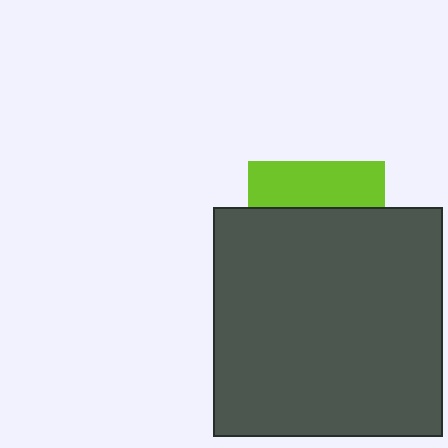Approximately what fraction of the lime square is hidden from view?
Roughly 66% of the lime square is hidden behind the dark gray square.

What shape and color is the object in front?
The object in front is a dark gray square.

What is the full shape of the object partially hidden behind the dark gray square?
The partially hidden object is a lime square.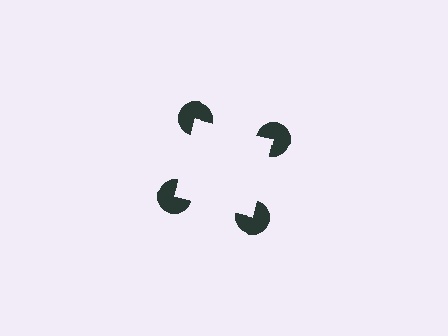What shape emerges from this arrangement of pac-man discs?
An illusory square — its edges are inferred from the aligned wedge cuts in the pac-man discs, not physically drawn.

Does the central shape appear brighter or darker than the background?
It typically appears slightly brighter than the background, even though no actual brightness change is drawn.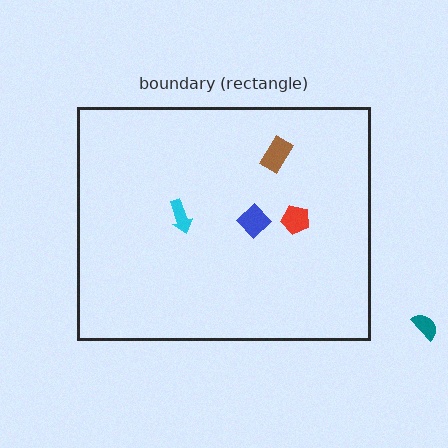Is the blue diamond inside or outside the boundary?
Inside.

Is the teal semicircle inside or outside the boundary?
Outside.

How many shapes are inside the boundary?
4 inside, 1 outside.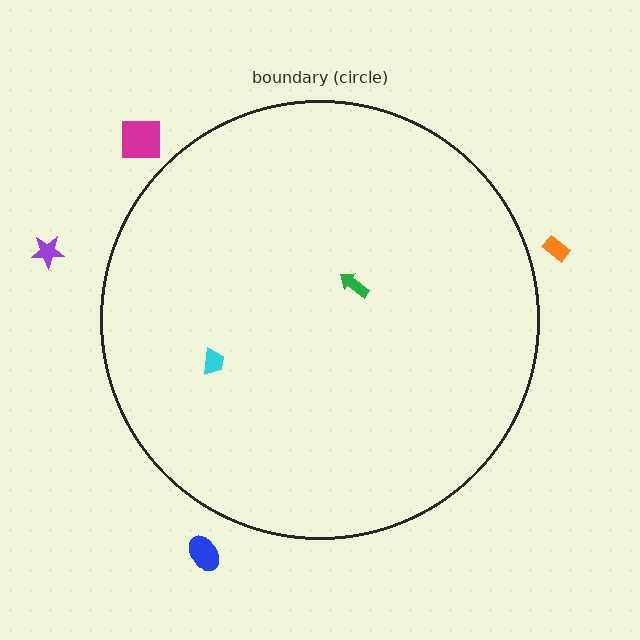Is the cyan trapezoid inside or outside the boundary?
Inside.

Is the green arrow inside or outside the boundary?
Inside.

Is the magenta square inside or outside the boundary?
Outside.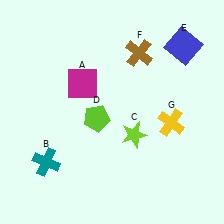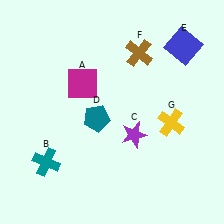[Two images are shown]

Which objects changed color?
C changed from lime to purple. D changed from lime to teal.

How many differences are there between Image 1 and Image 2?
There are 2 differences between the two images.